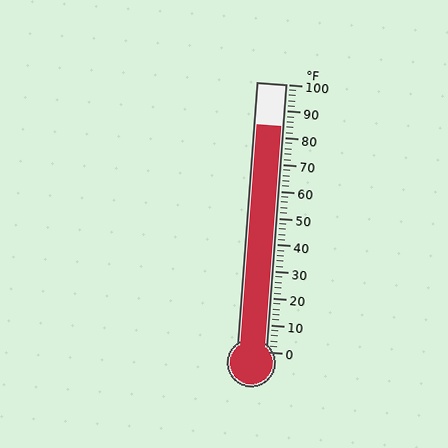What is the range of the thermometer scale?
The thermometer scale ranges from 0°F to 100°F.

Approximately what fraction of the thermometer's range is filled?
The thermometer is filled to approximately 85% of its range.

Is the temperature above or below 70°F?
The temperature is above 70°F.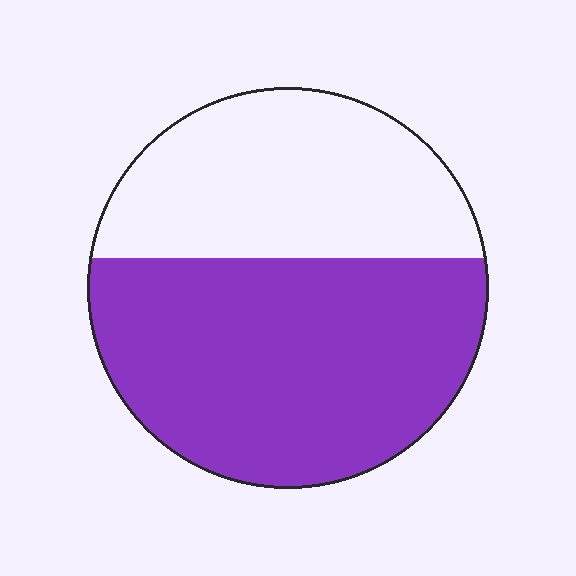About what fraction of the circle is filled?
About three fifths (3/5).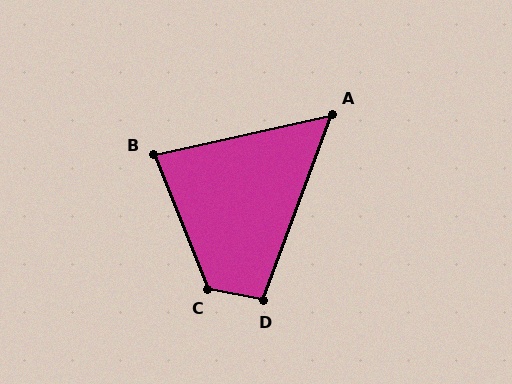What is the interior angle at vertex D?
Approximately 99 degrees (obtuse).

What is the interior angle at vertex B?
Approximately 81 degrees (acute).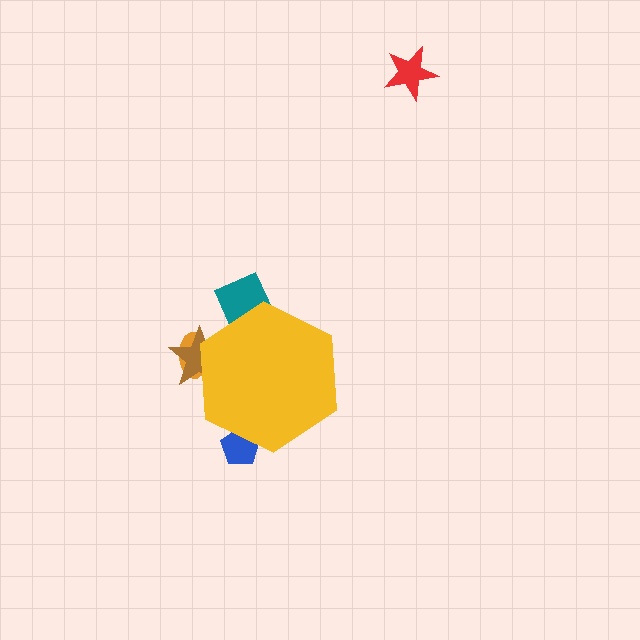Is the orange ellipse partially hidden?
Yes, the orange ellipse is partially hidden behind the yellow hexagon.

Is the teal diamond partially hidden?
Yes, the teal diamond is partially hidden behind the yellow hexagon.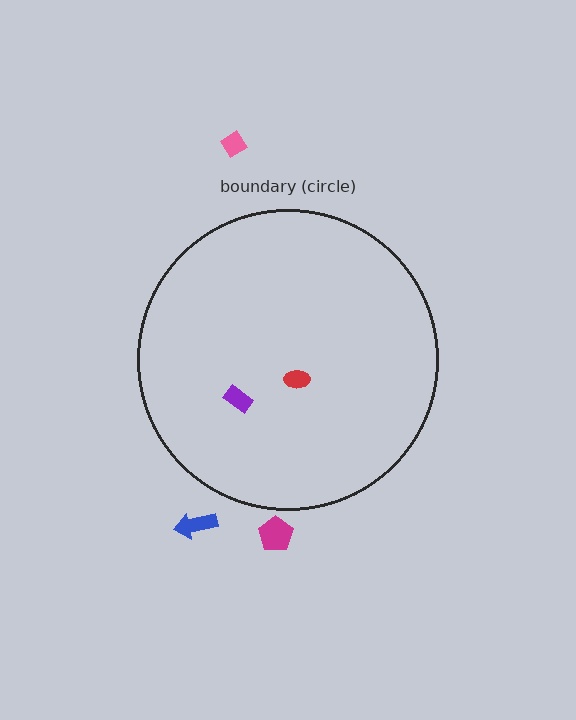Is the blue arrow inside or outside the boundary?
Outside.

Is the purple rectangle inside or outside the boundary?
Inside.